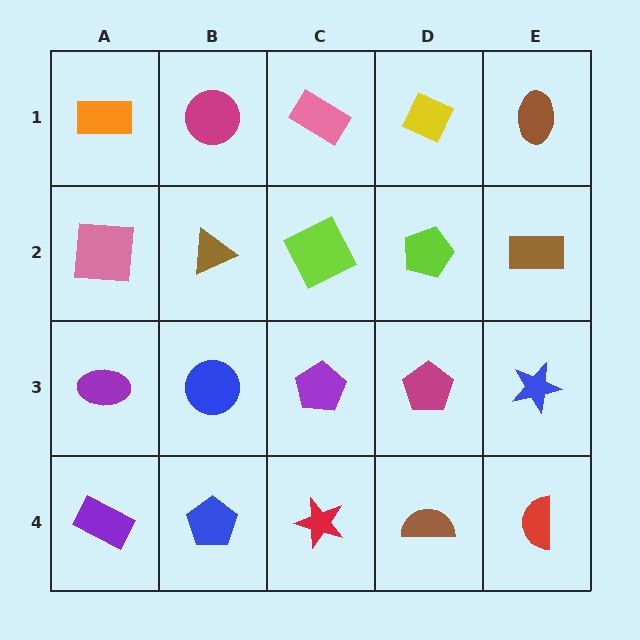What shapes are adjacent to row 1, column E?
A brown rectangle (row 2, column E), a yellow diamond (row 1, column D).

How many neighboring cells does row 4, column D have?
3.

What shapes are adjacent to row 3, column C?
A lime square (row 2, column C), a red star (row 4, column C), a blue circle (row 3, column B), a magenta pentagon (row 3, column D).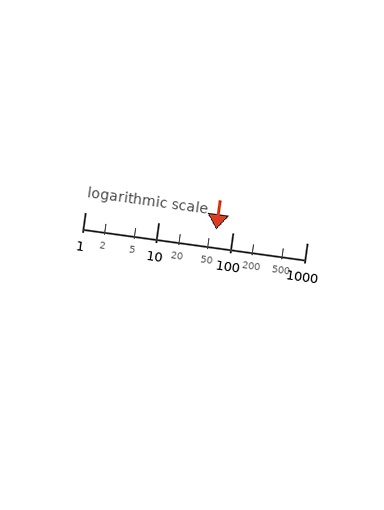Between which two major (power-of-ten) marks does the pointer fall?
The pointer is between 10 and 100.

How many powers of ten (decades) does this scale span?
The scale spans 3 decades, from 1 to 1000.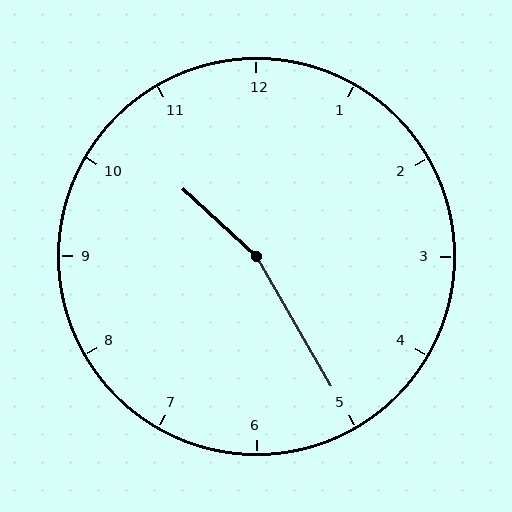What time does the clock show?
10:25.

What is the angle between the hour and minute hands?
Approximately 162 degrees.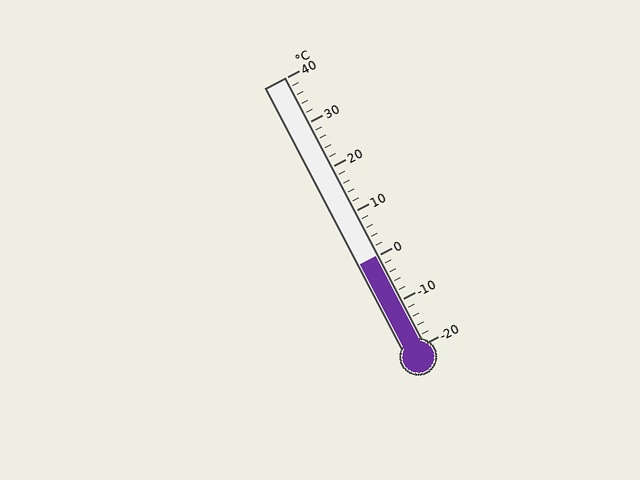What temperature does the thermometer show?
The thermometer shows approximately 0°C.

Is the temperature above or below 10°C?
The temperature is below 10°C.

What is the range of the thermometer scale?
The thermometer scale ranges from -20°C to 40°C.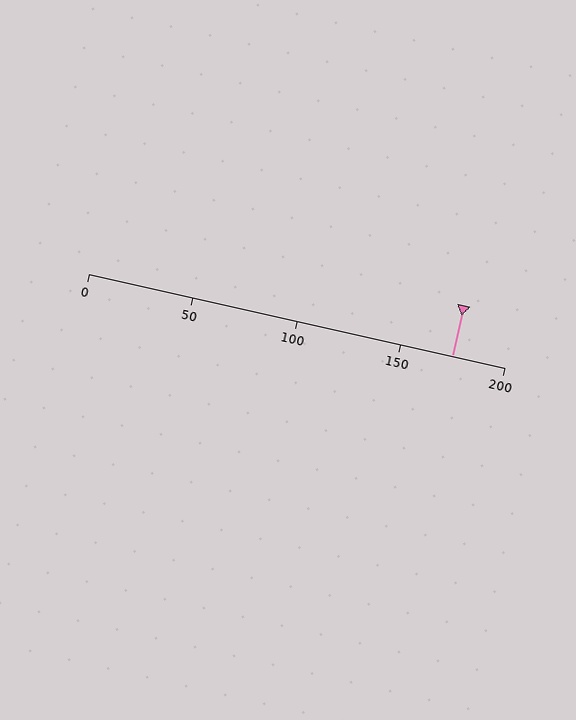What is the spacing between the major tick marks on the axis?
The major ticks are spaced 50 apart.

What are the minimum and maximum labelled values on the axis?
The axis runs from 0 to 200.